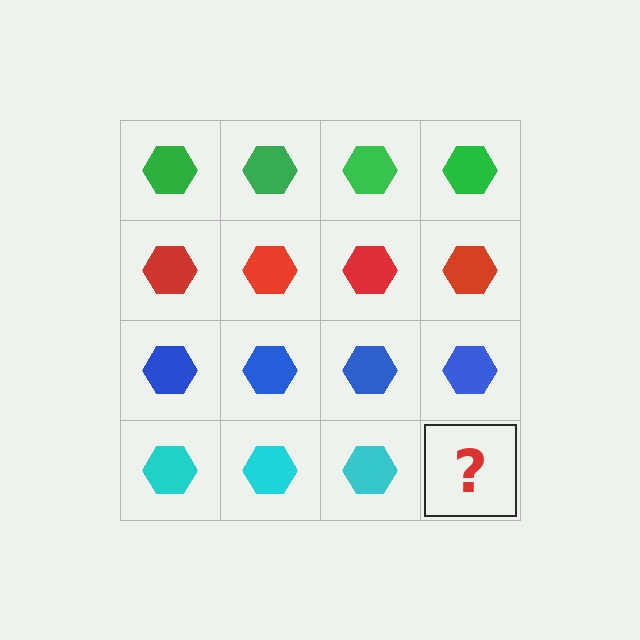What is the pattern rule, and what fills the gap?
The rule is that each row has a consistent color. The gap should be filled with a cyan hexagon.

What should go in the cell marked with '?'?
The missing cell should contain a cyan hexagon.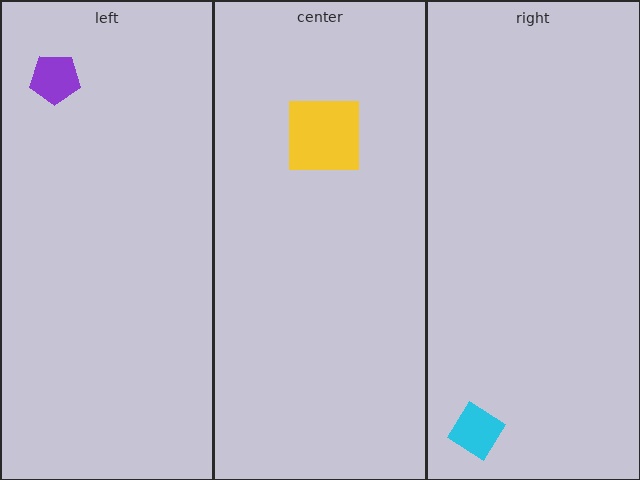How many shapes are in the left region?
1.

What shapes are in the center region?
The yellow square.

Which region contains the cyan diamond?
The right region.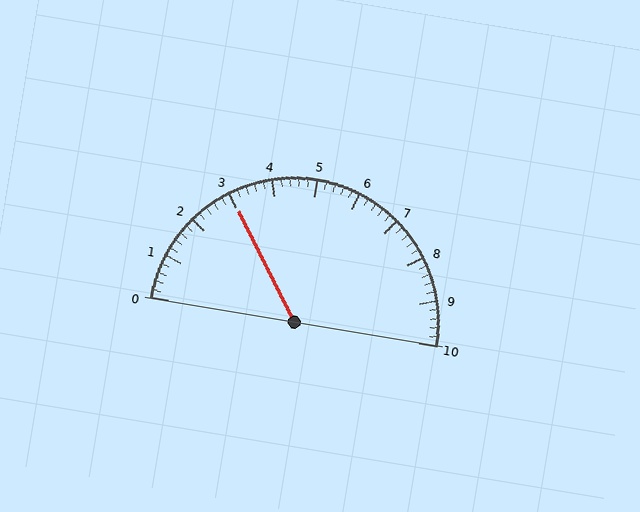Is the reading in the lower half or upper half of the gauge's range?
The reading is in the lower half of the range (0 to 10).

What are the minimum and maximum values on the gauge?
The gauge ranges from 0 to 10.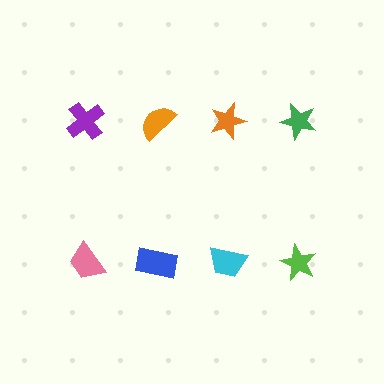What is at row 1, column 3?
An orange star.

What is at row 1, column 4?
A green star.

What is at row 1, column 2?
An orange semicircle.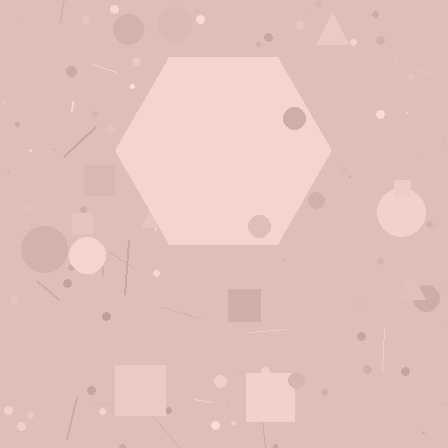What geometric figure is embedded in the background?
A hexagon is embedded in the background.